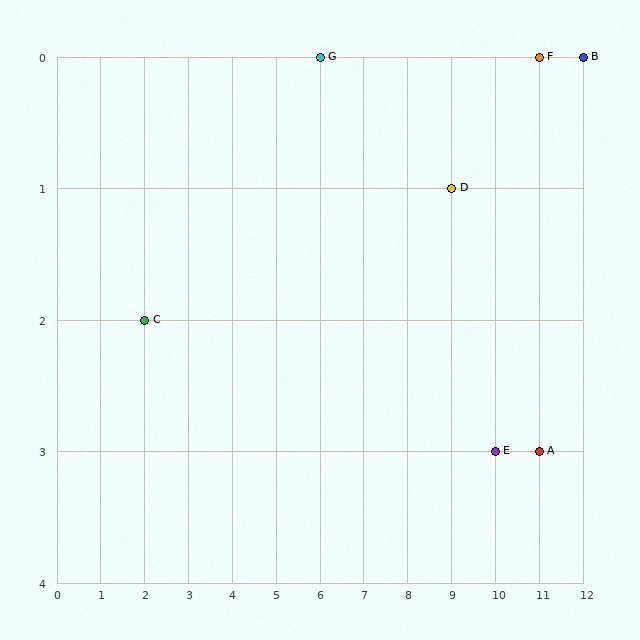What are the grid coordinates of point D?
Point D is at grid coordinates (9, 1).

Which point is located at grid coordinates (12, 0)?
Point B is at (12, 0).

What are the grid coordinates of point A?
Point A is at grid coordinates (11, 3).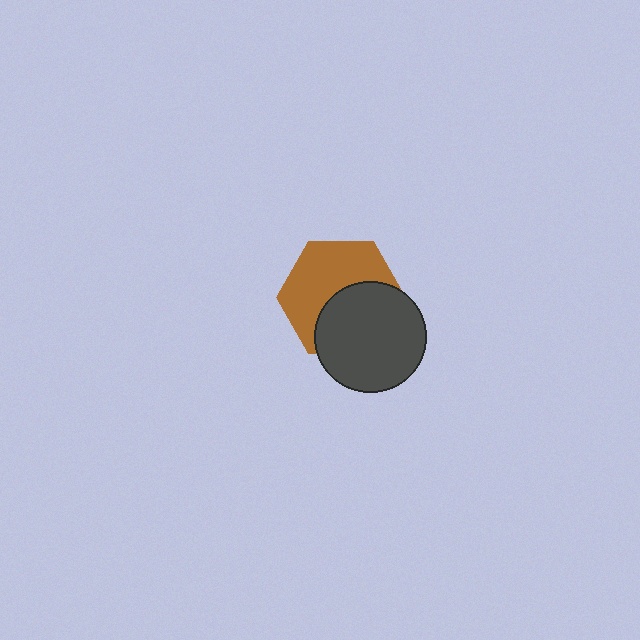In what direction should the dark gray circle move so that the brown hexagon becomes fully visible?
The dark gray circle should move down. That is the shortest direction to clear the overlap and leave the brown hexagon fully visible.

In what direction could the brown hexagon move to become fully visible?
The brown hexagon could move up. That would shift it out from behind the dark gray circle entirely.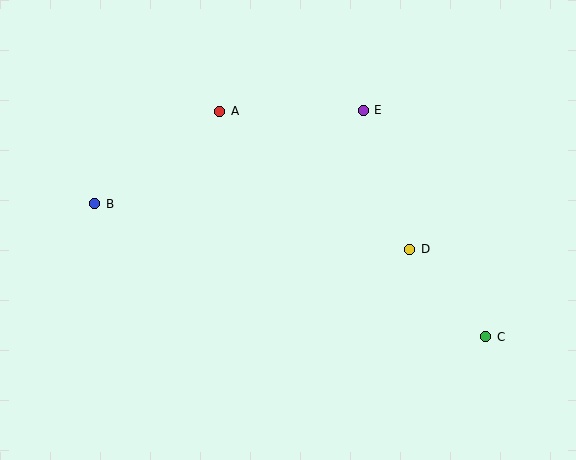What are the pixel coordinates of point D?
Point D is at (410, 249).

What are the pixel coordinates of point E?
Point E is at (363, 110).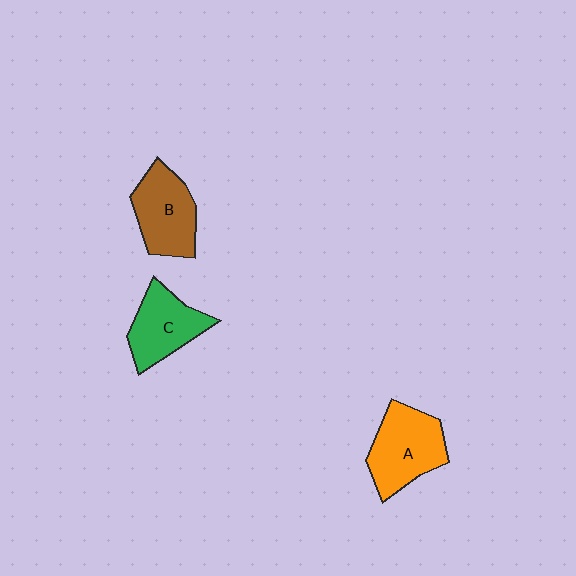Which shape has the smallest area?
Shape C (green).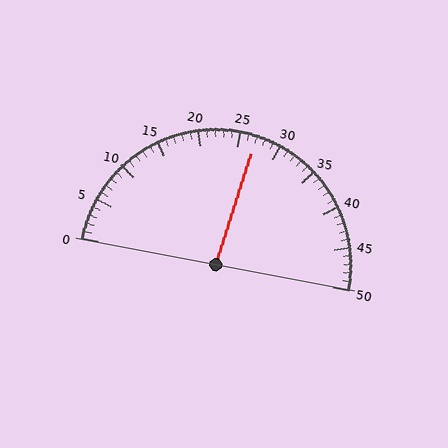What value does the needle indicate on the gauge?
The needle indicates approximately 27.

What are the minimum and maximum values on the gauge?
The gauge ranges from 0 to 50.